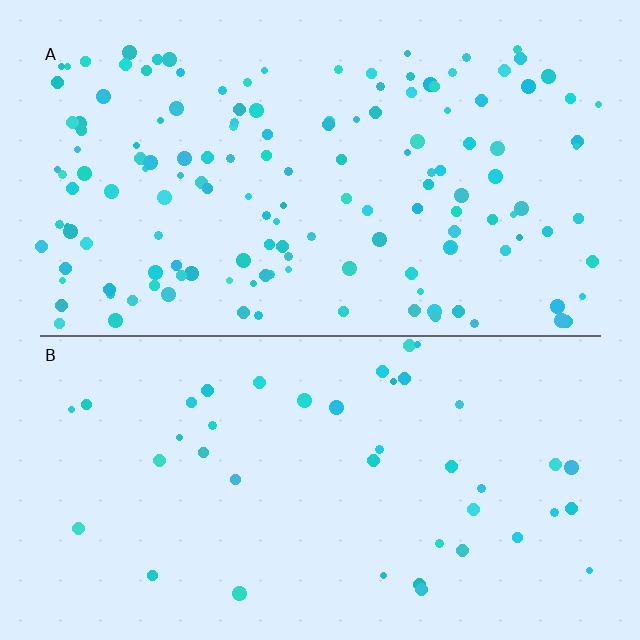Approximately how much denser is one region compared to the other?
Approximately 3.4× — region A over region B.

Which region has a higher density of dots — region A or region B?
A (the top).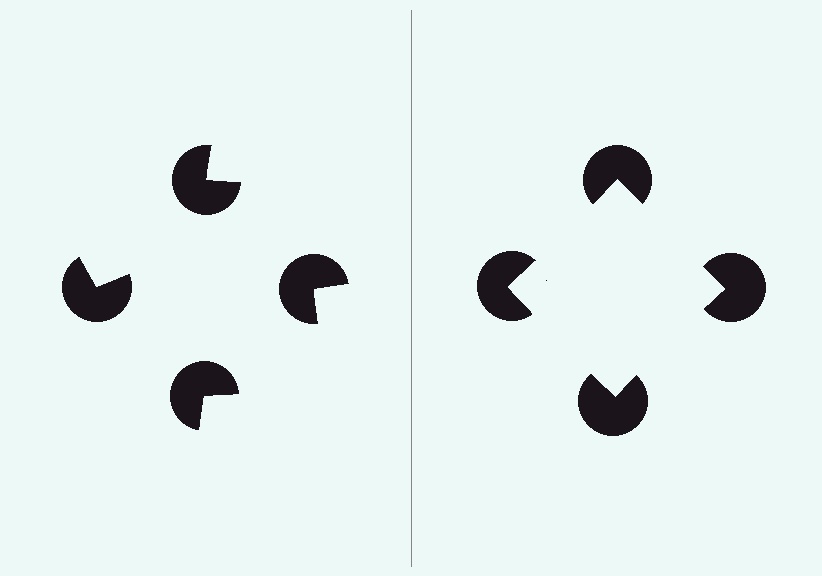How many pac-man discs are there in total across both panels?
8 — 4 on each side.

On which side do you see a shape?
An illusory square appears on the right side. On the left side the wedge cuts are rotated, so no coherent shape forms.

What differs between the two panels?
The pac-man discs are positioned identically on both sides; only the wedge orientations differ. On the right they align to a square; on the left they are misaligned.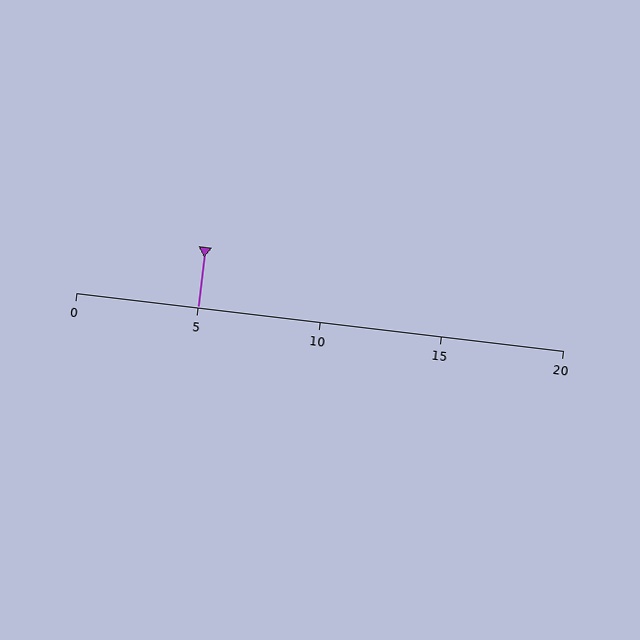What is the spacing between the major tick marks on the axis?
The major ticks are spaced 5 apart.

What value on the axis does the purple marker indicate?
The marker indicates approximately 5.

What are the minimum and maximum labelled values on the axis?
The axis runs from 0 to 20.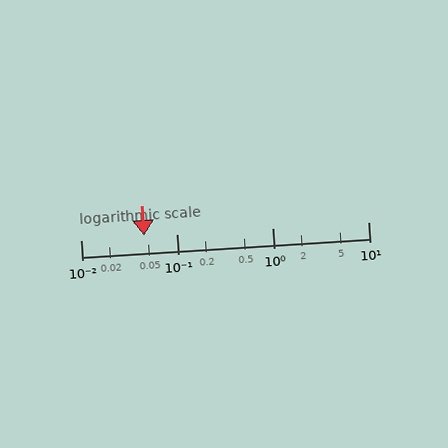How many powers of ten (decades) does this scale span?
The scale spans 3 decades, from 0.01 to 10.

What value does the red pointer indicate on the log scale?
The pointer indicates approximately 0.046.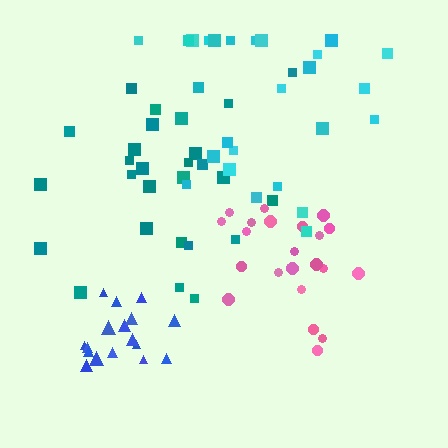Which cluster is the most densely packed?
Blue.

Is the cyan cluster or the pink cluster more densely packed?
Pink.